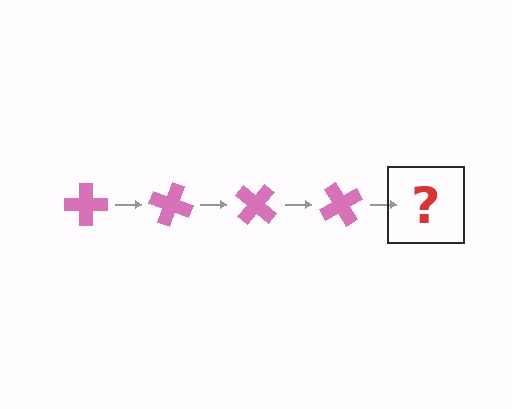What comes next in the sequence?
The next element should be a pink cross rotated 80 degrees.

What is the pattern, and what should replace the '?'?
The pattern is that the cross rotates 20 degrees each step. The '?' should be a pink cross rotated 80 degrees.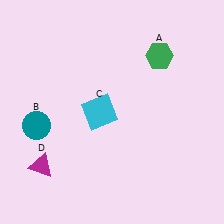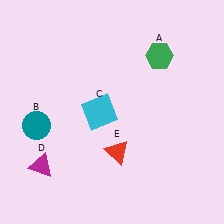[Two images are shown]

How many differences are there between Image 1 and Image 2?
There is 1 difference between the two images.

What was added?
A red triangle (E) was added in Image 2.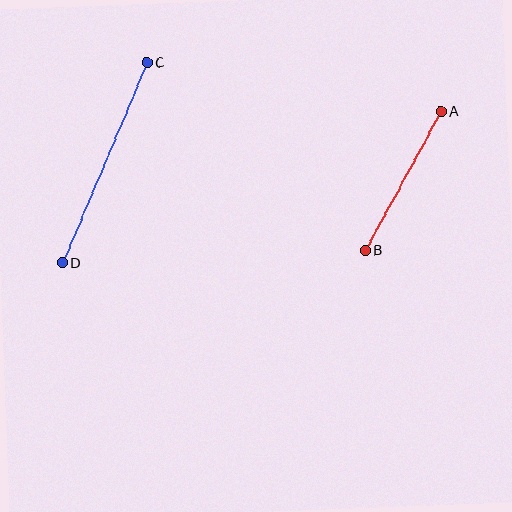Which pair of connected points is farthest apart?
Points C and D are farthest apart.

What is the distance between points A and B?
The distance is approximately 158 pixels.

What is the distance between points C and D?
The distance is approximately 217 pixels.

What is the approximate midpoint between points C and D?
The midpoint is at approximately (105, 163) pixels.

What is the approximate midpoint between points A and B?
The midpoint is at approximately (403, 181) pixels.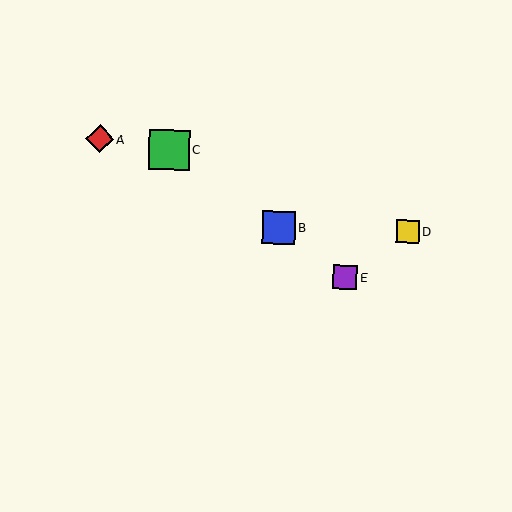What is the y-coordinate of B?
Object B is at y≈228.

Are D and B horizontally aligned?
Yes, both are at y≈232.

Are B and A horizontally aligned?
No, B is at y≈228 and A is at y≈139.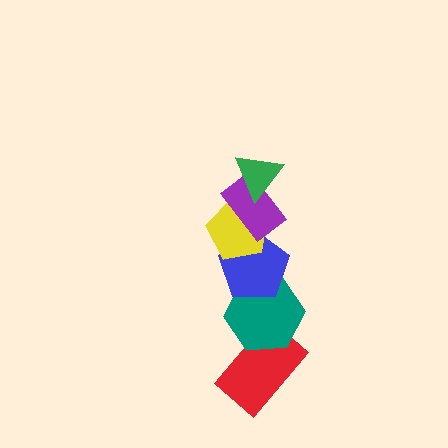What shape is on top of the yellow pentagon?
The purple rectangle is on top of the yellow pentagon.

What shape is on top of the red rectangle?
The teal hexagon is on top of the red rectangle.